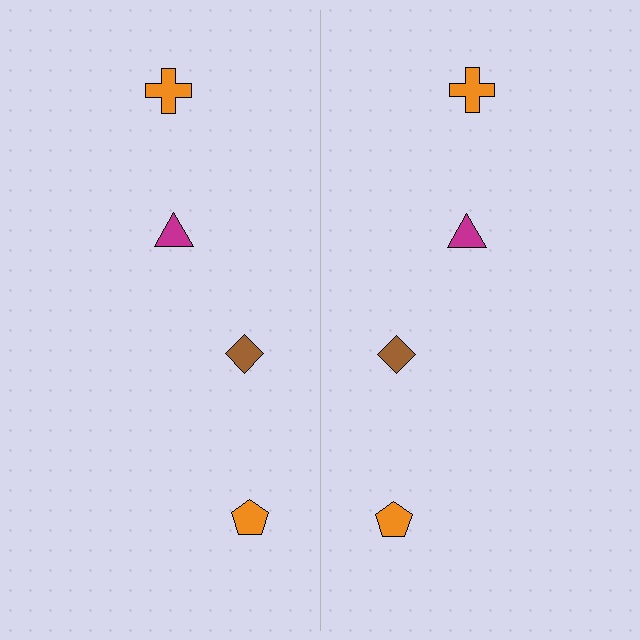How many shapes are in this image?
There are 8 shapes in this image.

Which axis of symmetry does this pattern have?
The pattern has a vertical axis of symmetry running through the center of the image.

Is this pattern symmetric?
Yes, this pattern has bilateral (reflection) symmetry.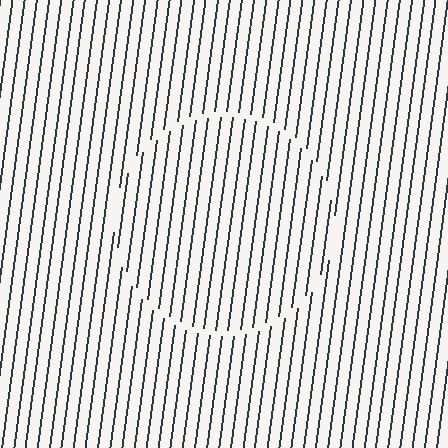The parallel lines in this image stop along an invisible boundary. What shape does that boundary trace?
An illusory circle. The interior of the shape contains the same grating, shifted by half a period — the contour is defined by the phase discontinuity where line-ends from the inner and outer gratings abut.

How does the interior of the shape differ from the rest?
The interior of the shape contains the same grating, shifted by half a period — the contour is defined by the phase discontinuity where line-ends from the inner and outer gratings abut.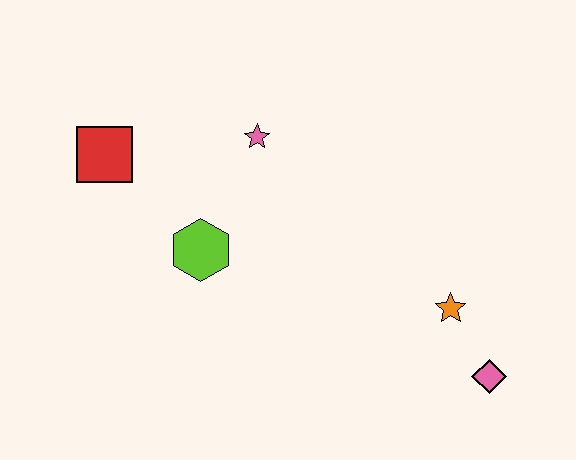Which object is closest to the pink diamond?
The orange star is closest to the pink diamond.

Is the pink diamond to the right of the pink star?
Yes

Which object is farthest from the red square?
The pink diamond is farthest from the red square.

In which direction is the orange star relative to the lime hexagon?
The orange star is to the right of the lime hexagon.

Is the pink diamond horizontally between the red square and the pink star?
No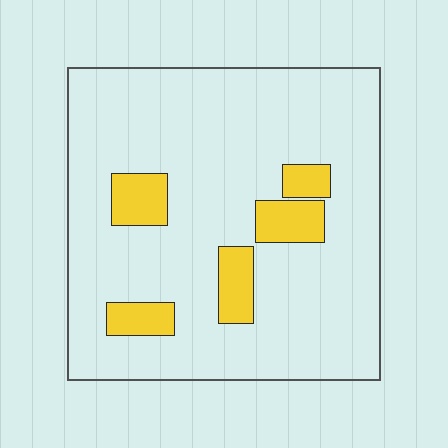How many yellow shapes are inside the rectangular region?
5.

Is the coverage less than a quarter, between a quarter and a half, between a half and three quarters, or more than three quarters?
Less than a quarter.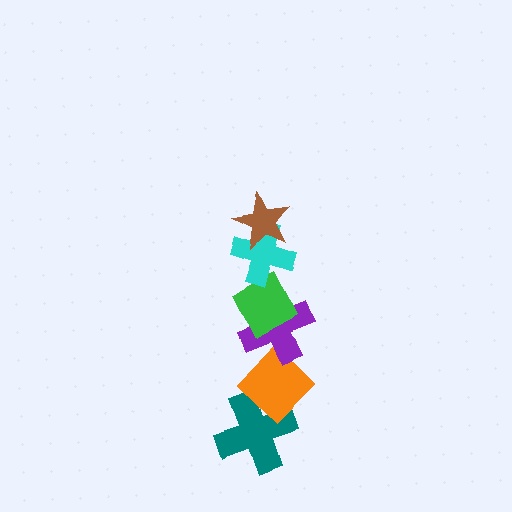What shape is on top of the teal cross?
The orange diamond is on top of the teal cross.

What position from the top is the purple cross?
The purple cross is 4th from the top.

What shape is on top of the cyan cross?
The brown star is on top of the cyan cross.